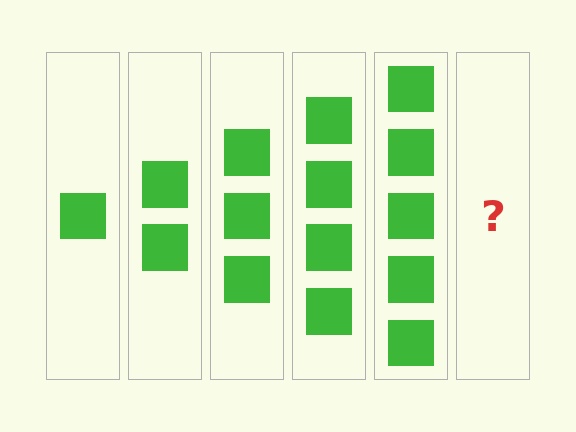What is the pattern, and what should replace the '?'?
The pattern is that each step adds one more square. The '?' should be 6 squares.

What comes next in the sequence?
The next element should be 6 squares.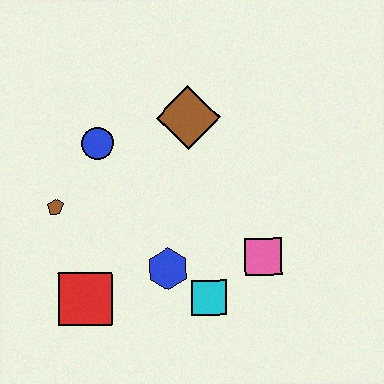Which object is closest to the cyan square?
The blue hexagon is closest to the cyan square.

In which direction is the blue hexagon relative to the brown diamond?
The blue hexagon is below the brown diamond.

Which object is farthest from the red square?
The brown diamond is farthest from the red square.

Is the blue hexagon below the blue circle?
Yes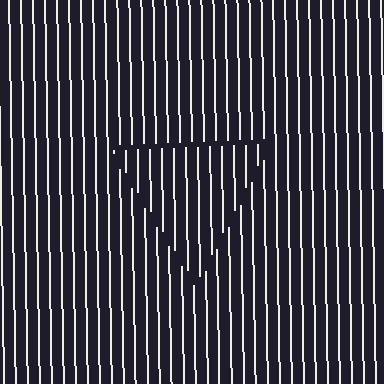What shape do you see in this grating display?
An illusory triangle. The interior of the shape contains the same grating, shifted by half a period — the contour is defined by the phase discontinuity where line-ends from the inner and outer gratings abut.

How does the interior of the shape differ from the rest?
The interior of the shape contains the same grating, shifted by half a period — the contour is defined by the phase discontinuity where line-ends from the inner and outer gratings abut.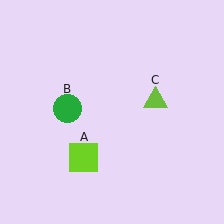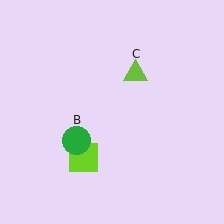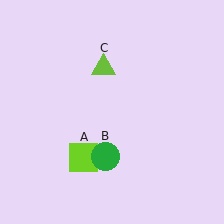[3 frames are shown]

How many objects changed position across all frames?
2 objects changed position: green circle (object B), lime triangle (object C).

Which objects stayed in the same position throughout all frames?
Lime square (object A) remained stationary.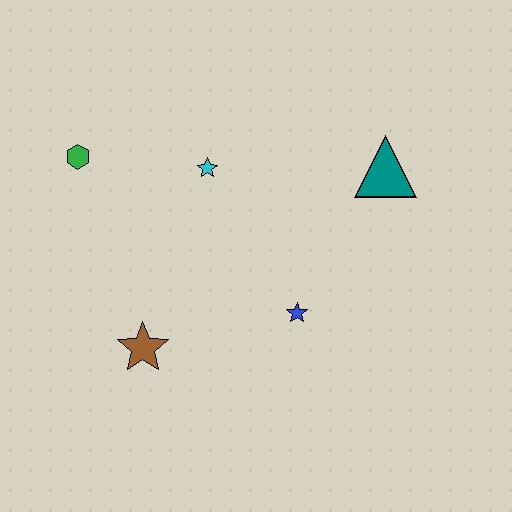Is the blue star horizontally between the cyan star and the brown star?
No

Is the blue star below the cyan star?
Yes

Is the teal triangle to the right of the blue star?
Yes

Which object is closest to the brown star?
The blue star is closest to the brown star.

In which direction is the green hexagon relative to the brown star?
The green hexagon is above the brown star.